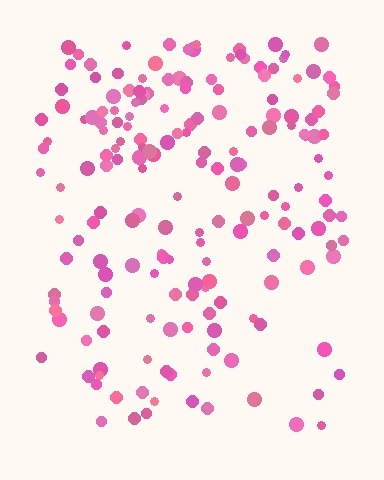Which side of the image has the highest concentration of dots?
The top.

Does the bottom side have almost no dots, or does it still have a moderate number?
Still a moderate number, just noticeably fewer than the top.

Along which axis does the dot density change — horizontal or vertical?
Vertical.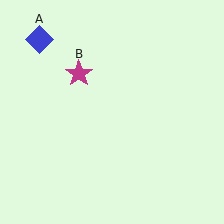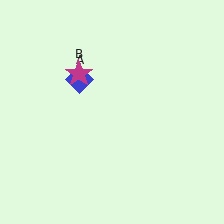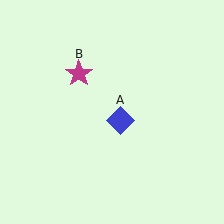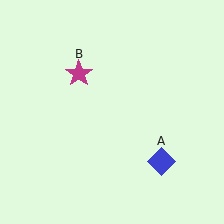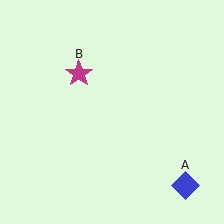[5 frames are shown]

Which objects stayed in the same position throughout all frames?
Magenta star (object B) remained stationary.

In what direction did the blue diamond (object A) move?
The blue diamond (object A) moved down and to the right.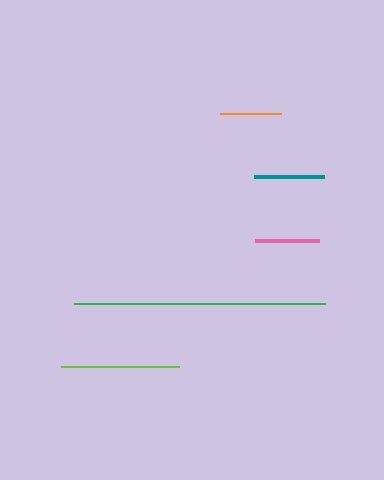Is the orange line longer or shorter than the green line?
The green line is longer than the orange line.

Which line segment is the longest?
The green line is the longest at approximately 250 pixels.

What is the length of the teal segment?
The teal segment is approximately 70 pixels long.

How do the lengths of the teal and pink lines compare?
The teal and pink lines are approximately the same length.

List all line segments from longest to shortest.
From longest to shortest: green, lime, teal, pink, orange.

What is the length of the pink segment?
The pink segment is approximately 65 pixels long.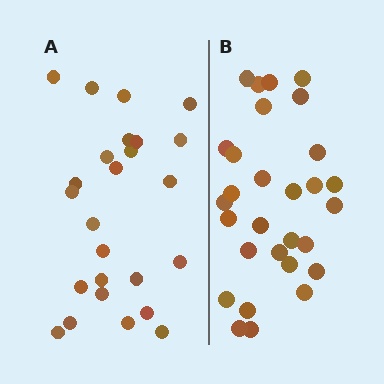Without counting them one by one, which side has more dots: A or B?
Region B (the right region) has more dots.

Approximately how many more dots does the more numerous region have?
Region B has about 4 more dots than region A.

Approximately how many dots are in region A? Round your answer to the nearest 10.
About 20 dots. (The exact count is 25, which rounds to 20.)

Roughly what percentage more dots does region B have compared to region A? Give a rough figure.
About 15% more.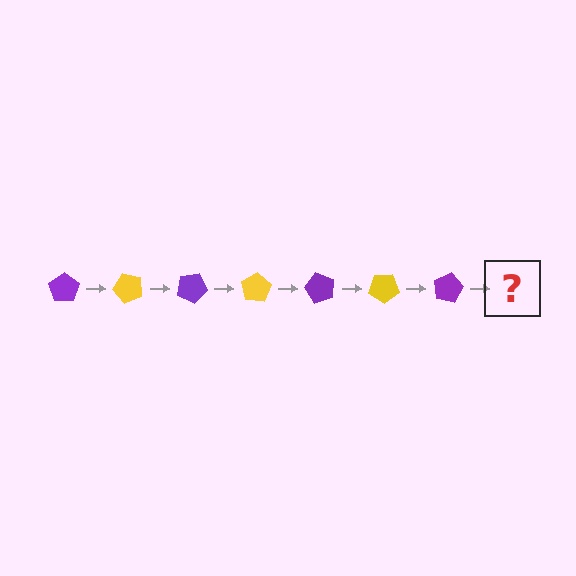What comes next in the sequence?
The next element should be a yellow pentagon, rotated 350 degrees from the start.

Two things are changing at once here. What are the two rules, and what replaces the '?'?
The two rules are that it rotates 50 degrees each step and the color cycles through purple and yellow. The '?' should be a yellow pentagon, rotated 350 degrees from the start.